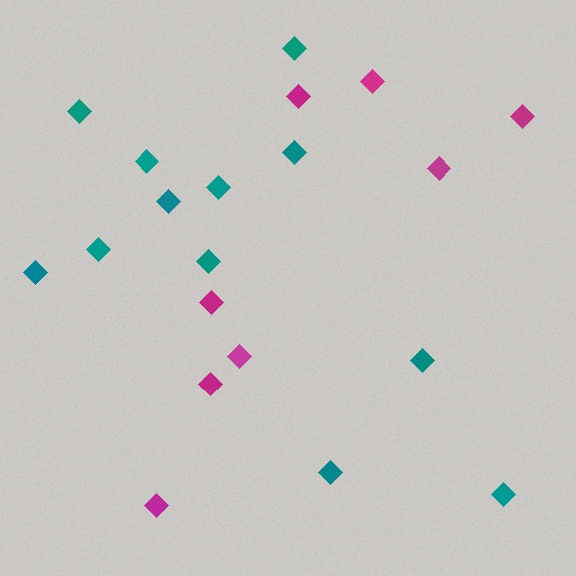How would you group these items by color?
There are 2 groups: one group of magenta diamonds (8) and one group of teal diamonds (12).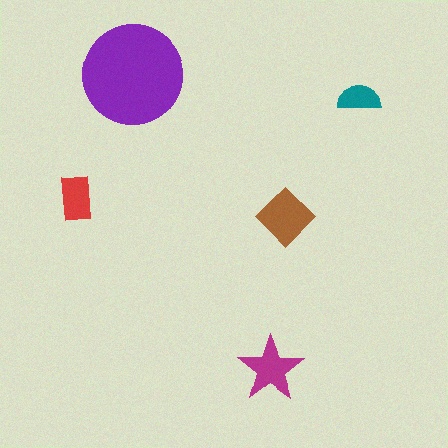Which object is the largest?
The purple circle.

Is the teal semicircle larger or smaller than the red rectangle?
Smaller.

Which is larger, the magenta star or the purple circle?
The purple circle.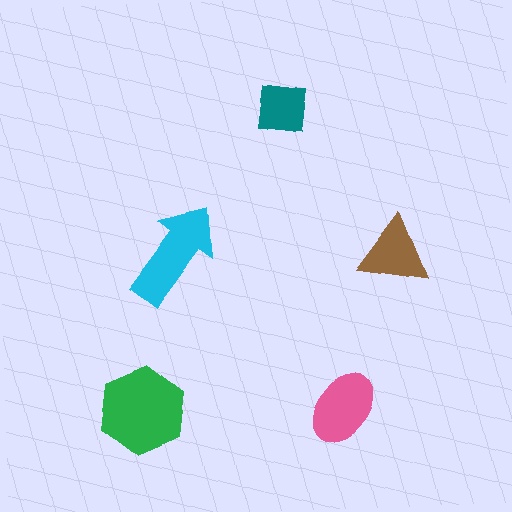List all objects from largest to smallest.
The green hexagon, the cyan arrow, the pink ellipse, the brown triangle, the teal square.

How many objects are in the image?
There are 5 objects in the image.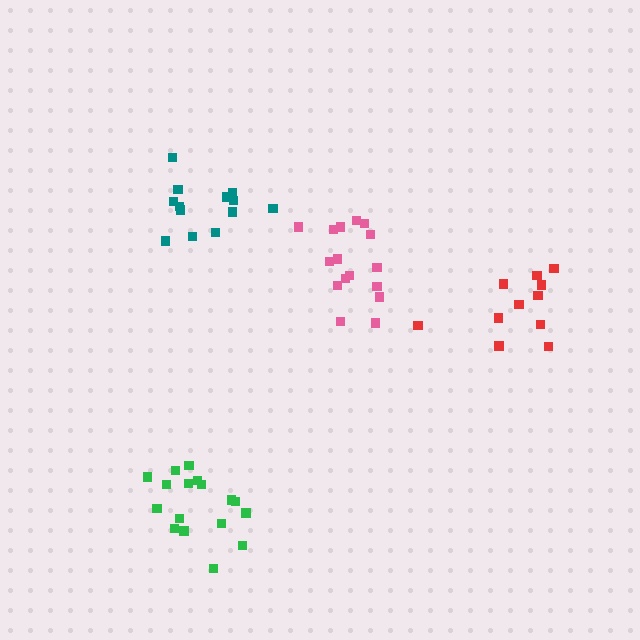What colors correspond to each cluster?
The clusters are colored: teal, red, pink, green.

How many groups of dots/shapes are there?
There are 4 groups.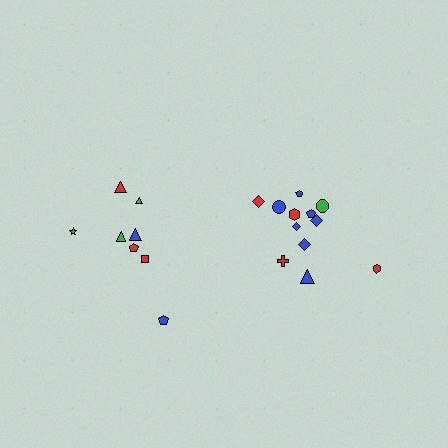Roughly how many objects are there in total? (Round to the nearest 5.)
Roughly 20 objects in total.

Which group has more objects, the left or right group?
The right group.